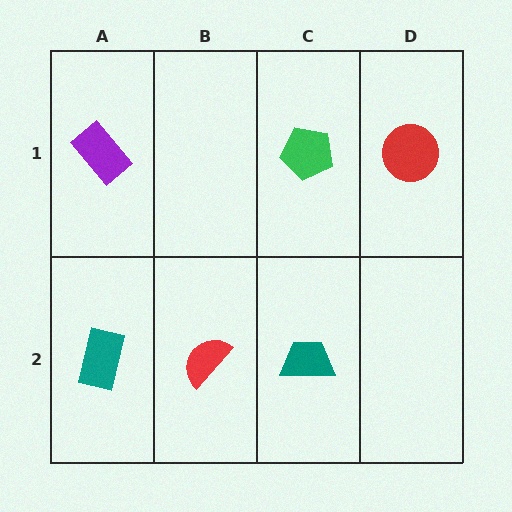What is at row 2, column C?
A teal trapezoid.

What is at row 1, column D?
A red circle.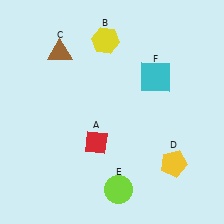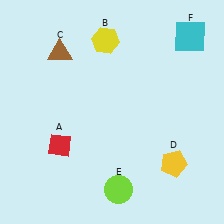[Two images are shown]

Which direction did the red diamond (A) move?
The red diamond (A) moved left.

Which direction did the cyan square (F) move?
The cyan square (F) moved up.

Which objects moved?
The objects that moved are: the red diamond (A), the cyan square (F).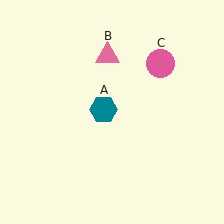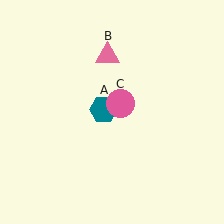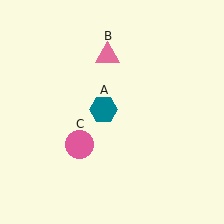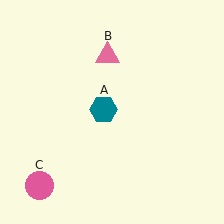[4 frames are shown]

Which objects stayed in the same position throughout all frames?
Teal hexagon (object A) and pink triangle (object B) remained stationary.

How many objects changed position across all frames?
1 object changed position: pink circle (object C).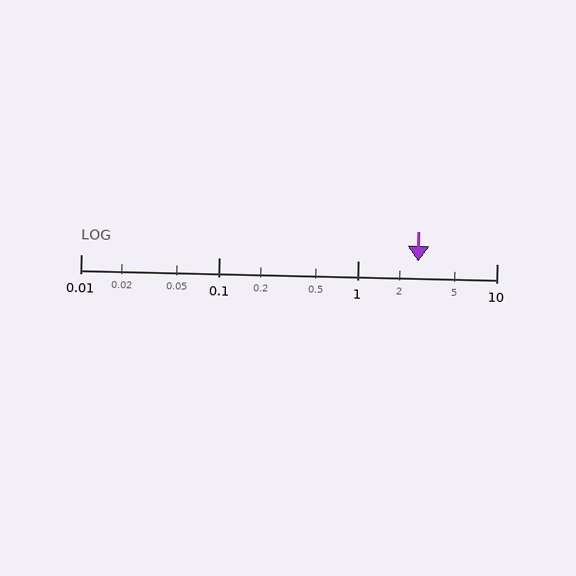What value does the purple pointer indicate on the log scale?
The pointer indicates approximately 2.7.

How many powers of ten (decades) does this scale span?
The scale spans 3 decades, from 0.01 to 10.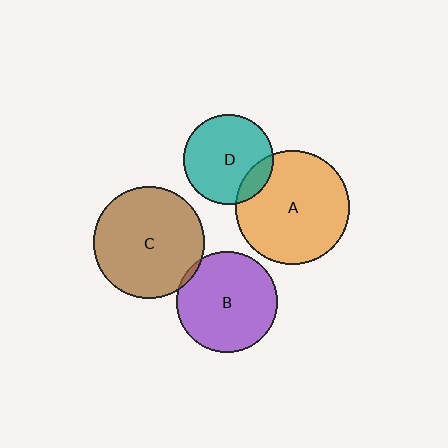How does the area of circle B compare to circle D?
Approximately 1.2 times.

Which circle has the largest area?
Circle A (orange).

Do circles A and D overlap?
Yes.